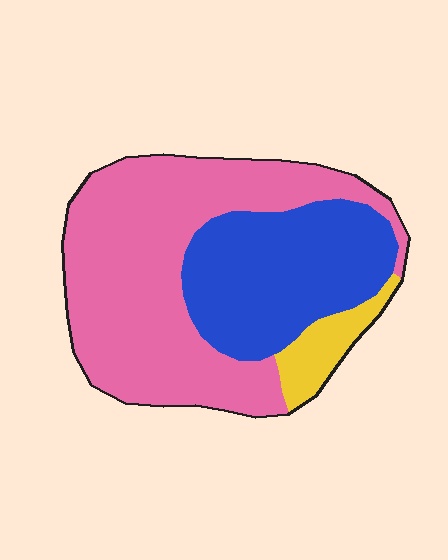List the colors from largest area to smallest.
From largest to smallest: pink, blue, yellow.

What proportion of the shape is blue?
Blue takes up about one third (1/3) of the shape.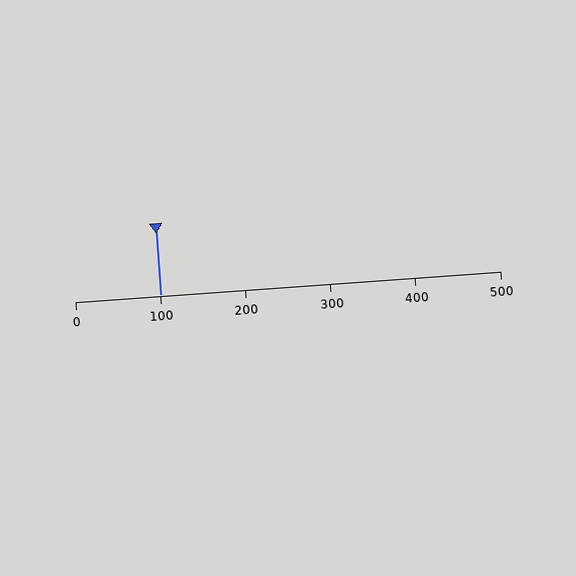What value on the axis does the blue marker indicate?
The marker indicates approximately 100.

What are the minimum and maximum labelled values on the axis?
The axis runs from 0 to 500.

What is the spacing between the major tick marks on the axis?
The major ticks are spaced 100 apart.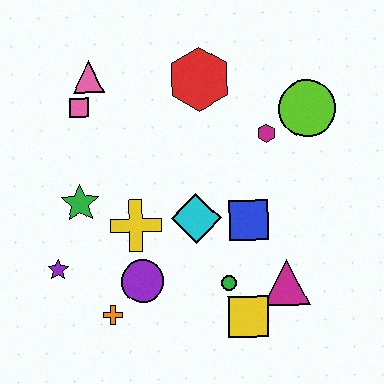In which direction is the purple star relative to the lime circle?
The purple star is to the left of the lime circle.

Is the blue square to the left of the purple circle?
No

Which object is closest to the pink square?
The pink triangle is closest to the pink square.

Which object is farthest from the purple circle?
The lime circle is farthest from the purple circle.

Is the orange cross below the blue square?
Yes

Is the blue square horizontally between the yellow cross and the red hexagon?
No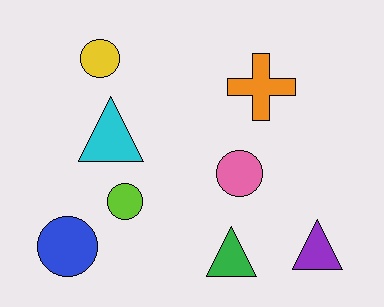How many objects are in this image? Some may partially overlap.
There are 8 objects.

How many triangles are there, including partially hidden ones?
There are 3 triangles.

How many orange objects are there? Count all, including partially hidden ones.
There is 1 orange object.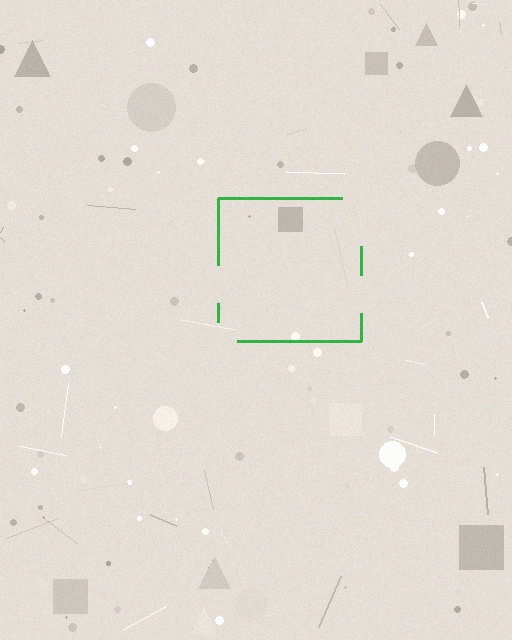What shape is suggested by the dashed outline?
The dashed outline suggests a square.